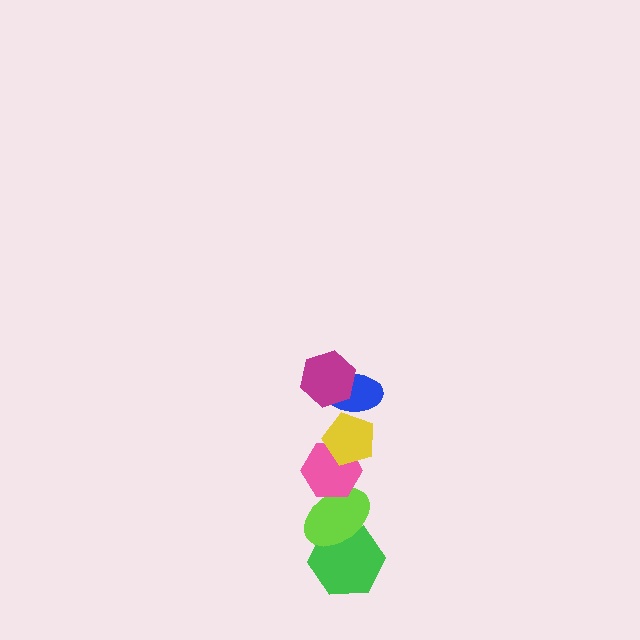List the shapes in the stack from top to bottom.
From top to bottom: the magenta hexagon, the blue ellipse, the yellow pentagon, the pink hexagon, the lime ellipse, the green hexagon.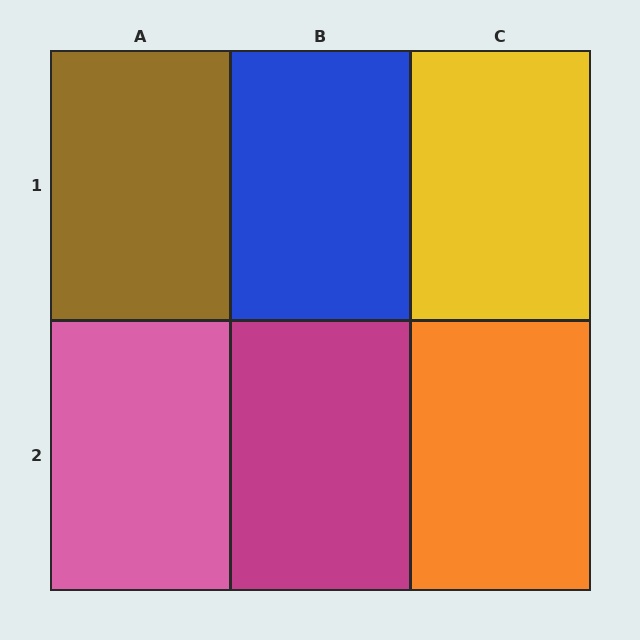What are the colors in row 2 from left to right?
Pink, magenta, orange.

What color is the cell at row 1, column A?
Brown.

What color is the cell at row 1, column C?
Yellow.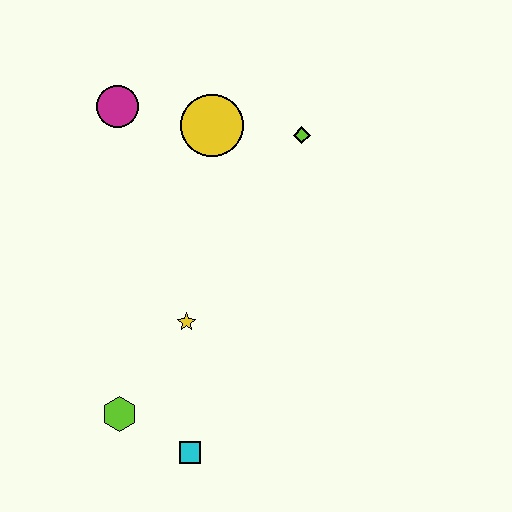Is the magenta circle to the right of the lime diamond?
No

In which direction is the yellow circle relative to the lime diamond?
The yellow circle is to the left of the lime diamond.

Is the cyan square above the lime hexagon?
No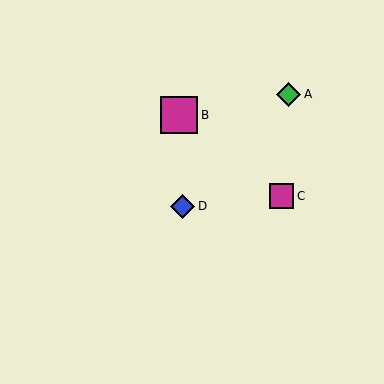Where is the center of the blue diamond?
The center of the blue diamond is at (182, 206).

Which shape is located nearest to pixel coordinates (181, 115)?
The magenta square (labeled B) at (179, 115) is nearest to that location.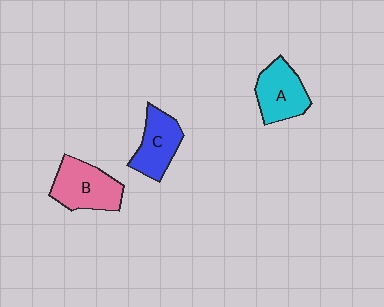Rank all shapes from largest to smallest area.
From largest to smallest: B (pink), A (cyan), C (blue).